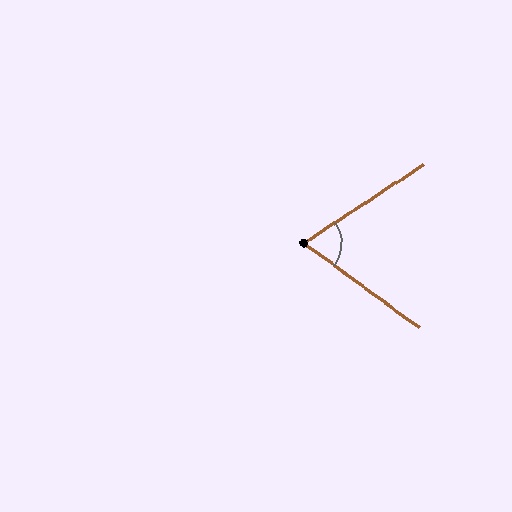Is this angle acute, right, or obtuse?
It is acute.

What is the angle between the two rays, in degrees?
Approximately 69 degrees.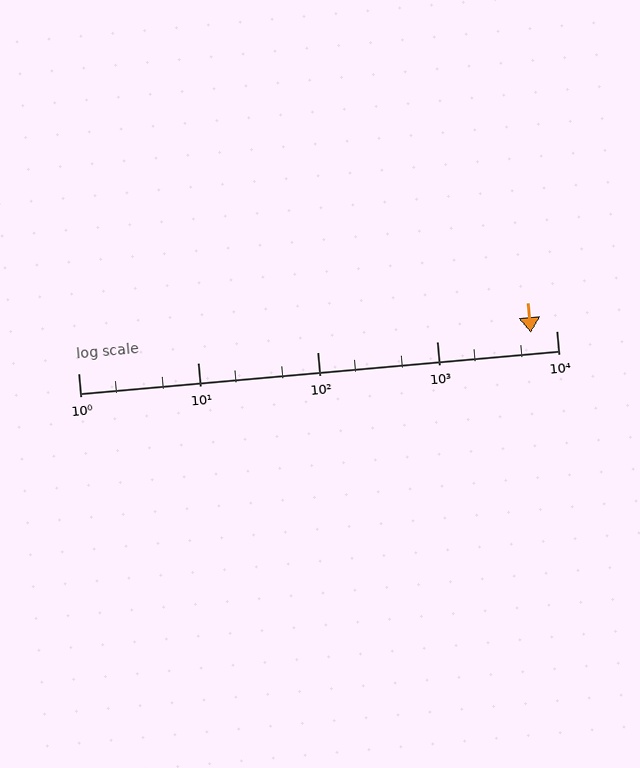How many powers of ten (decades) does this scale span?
The scale spans 4 decades, from 1 to 10000.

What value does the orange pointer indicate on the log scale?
The pointer indicates approximately 6100.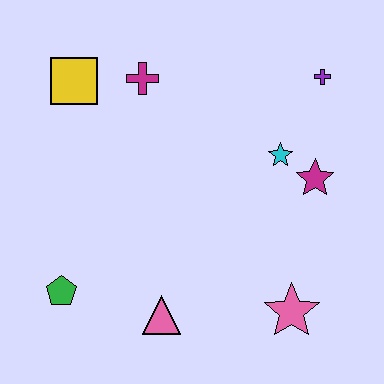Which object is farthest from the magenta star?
The green pentagon is farthest from the magenta star.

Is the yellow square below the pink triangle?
No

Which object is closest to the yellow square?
The magenta cross is closest to the yellow square.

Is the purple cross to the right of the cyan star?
Yes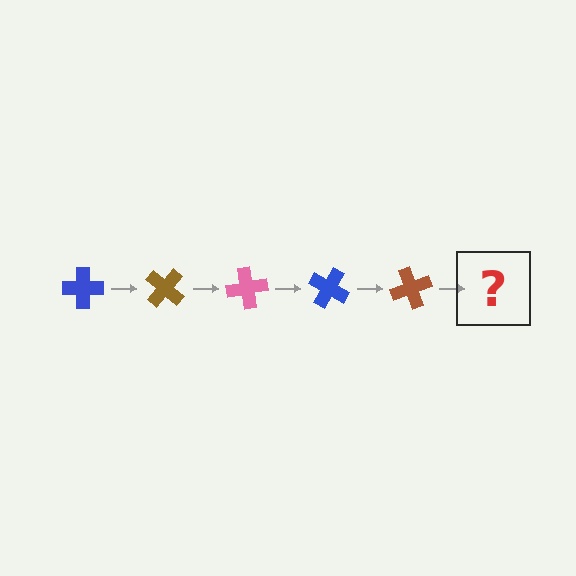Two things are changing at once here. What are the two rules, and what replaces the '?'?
The two rules are that it rotates 40 degrees each step and the color cycles through blue, brown, and pink. The '?' should be a pink cross, rotated 200 degrees from the start.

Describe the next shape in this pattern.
It should be a pink cross, rotated 200 degrees from the start.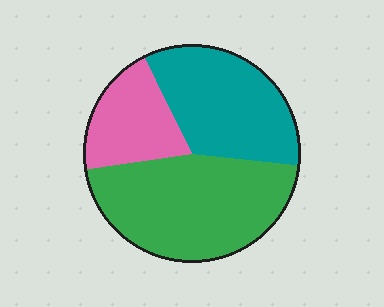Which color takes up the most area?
Green, at roughly 45%.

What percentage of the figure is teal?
Teal takes up about one third (1/3) of the figure.